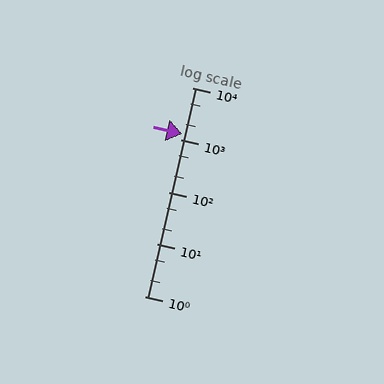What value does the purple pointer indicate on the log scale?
The pointer indicates approximately 1300.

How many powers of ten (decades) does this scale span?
The scale spans 4 decades, from 1 to 10000.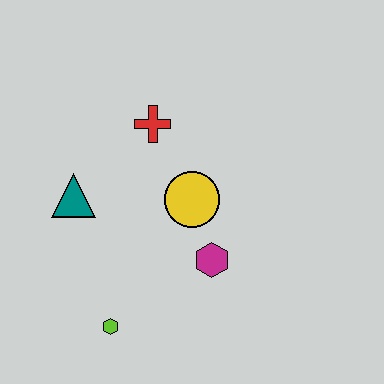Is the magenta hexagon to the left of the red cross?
No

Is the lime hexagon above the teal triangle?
No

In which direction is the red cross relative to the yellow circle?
The red cross is above the yellow circle.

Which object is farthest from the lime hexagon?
The red cross is farthest from the lime hexagon.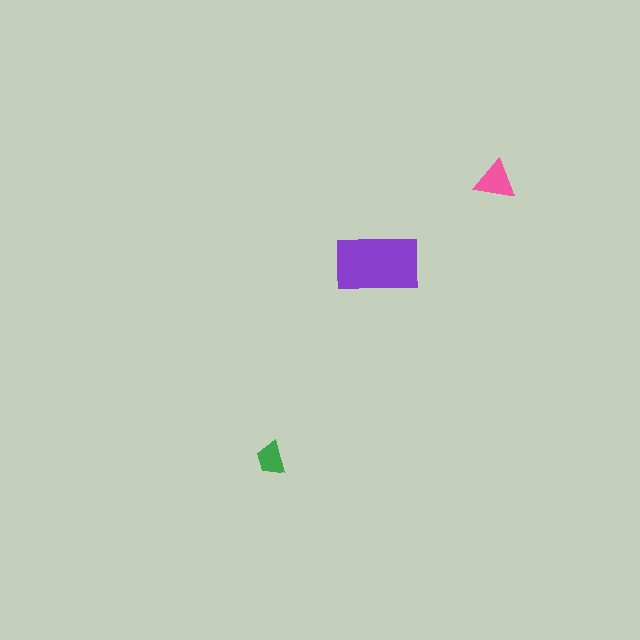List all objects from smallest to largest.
The green trapezoid, the pink triangle, the purple rectangle.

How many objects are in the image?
There are 3 objects in the image.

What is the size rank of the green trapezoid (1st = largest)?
3rd.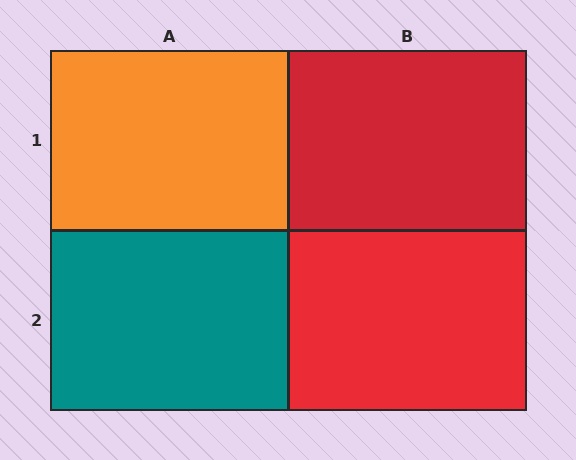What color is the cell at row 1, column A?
Orange.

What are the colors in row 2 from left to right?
Teal, red.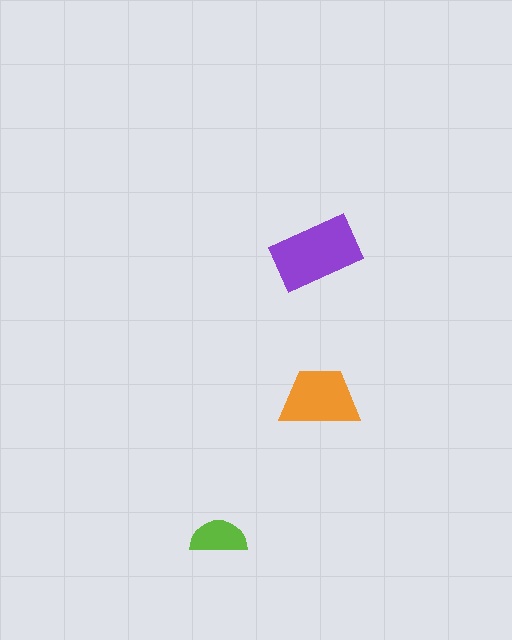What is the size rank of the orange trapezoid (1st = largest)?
2nd.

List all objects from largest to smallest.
The purple rectangle, the orange trapezoid, the lime semicircle.